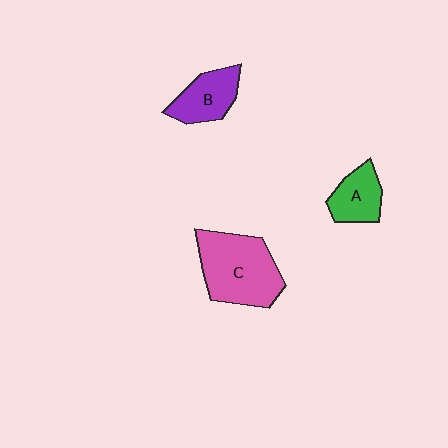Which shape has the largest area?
Shape C (pink).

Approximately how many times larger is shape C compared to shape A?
Approximately 2.1 times.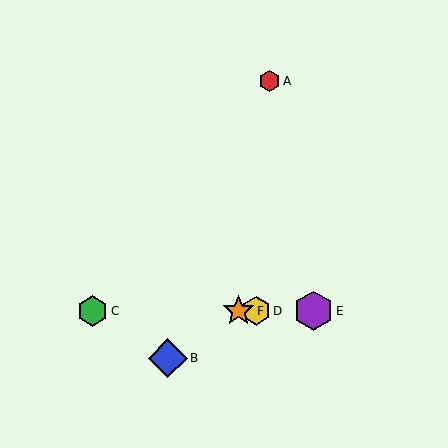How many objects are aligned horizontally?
4 objects (C, D, E, F) are aligned horizontally.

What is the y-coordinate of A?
Object A is at y≈81.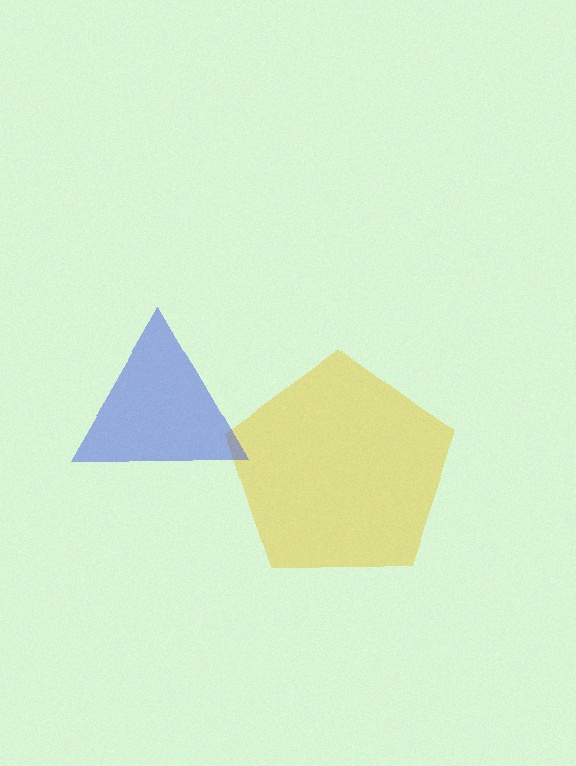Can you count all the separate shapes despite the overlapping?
Yes, there are 2 separate shapes.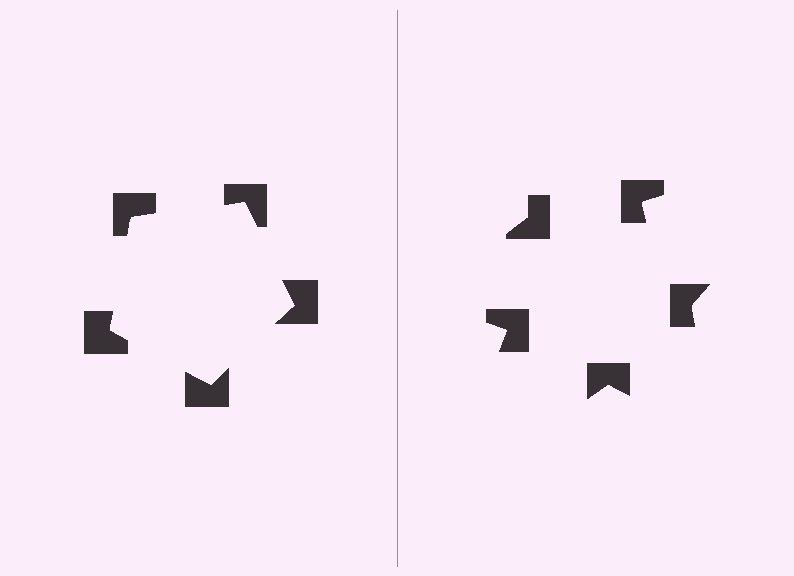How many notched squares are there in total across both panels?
10 — 5 on each side.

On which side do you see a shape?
An illusory pentagon appears on the left side. On the right side the wedge cuts are rotated, so no coherent shape forms.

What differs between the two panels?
The notched squares are positioned identically on both sides; only the wedge orientations differ. On the left they align to a pentagon; on the right they are misaligned.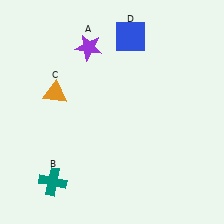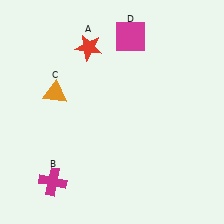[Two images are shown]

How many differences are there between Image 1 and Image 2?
There are 3 differences between the two images.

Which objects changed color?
A changed from purple to red. B changed from teal to magenta. D changed from blue to magenta.